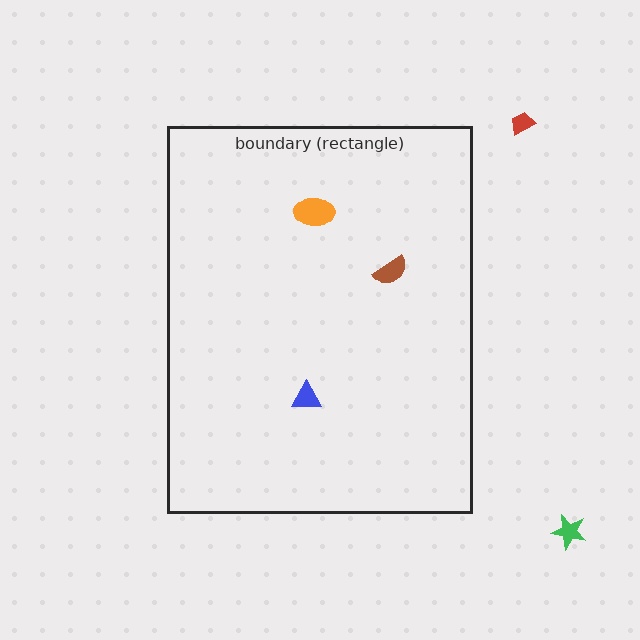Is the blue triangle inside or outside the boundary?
Inside.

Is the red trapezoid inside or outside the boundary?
Outside.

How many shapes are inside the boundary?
3 inside, 2 outside.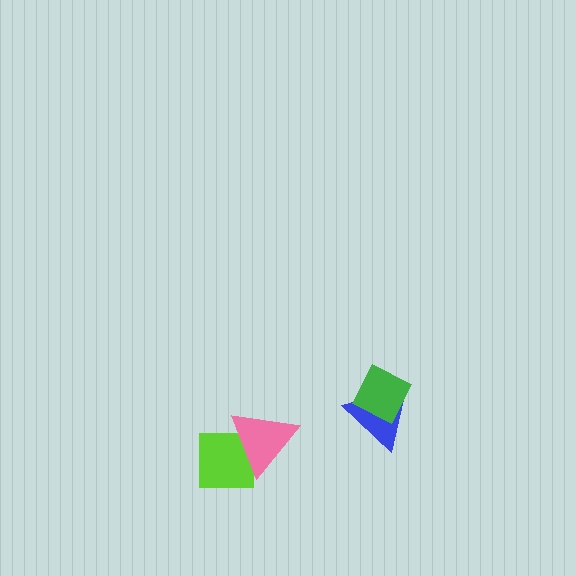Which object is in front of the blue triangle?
The green diamond is in front of the blue triangle.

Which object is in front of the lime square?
The pink triangle is in front of the lime square.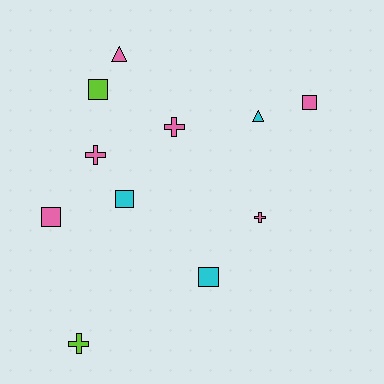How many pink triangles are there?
There is 1 pink triangle.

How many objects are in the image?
There are 11 objects.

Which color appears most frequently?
Pink, with 6 objects.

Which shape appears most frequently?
Square, with 5 objects.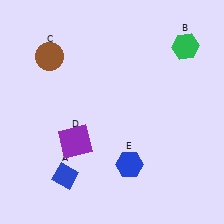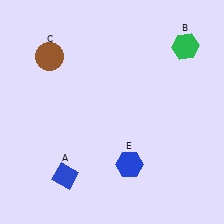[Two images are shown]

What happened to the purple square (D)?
The purple square (D) was removed in Image 2. It was in the bottom-left area of Image 1.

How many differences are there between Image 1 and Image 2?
There is 1 difference between the two images.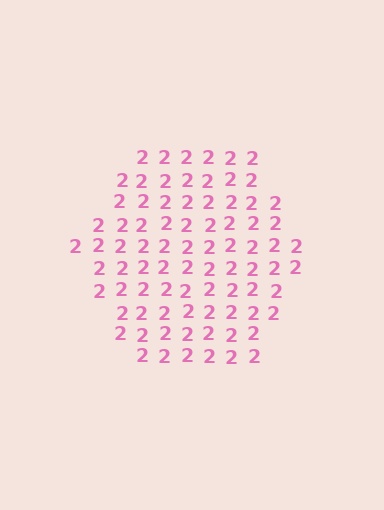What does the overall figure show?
The overall figure shows a hexagon.